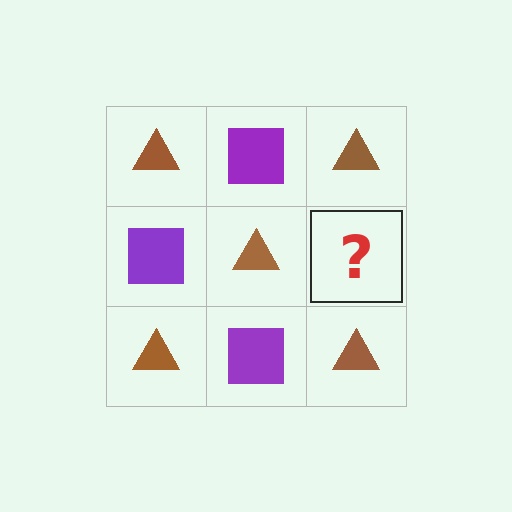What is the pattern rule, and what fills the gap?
The rule is that it alternates brown triangle and purple square in a checkerboard pattern. The gap should be filled with a purple square.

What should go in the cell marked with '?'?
The missing cell should contain a purple square.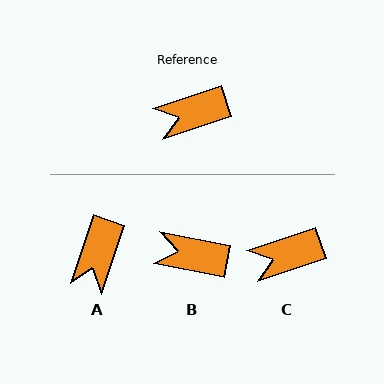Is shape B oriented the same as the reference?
No, it is off by about 30 degrees.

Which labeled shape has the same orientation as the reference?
C.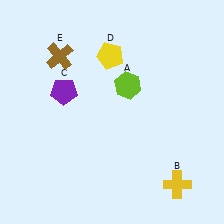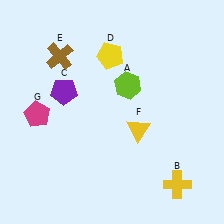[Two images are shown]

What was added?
A yellow triangle (F), a magenta pentagon (G) were added in Image 2.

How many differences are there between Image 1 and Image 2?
There are 2 differences between the two images.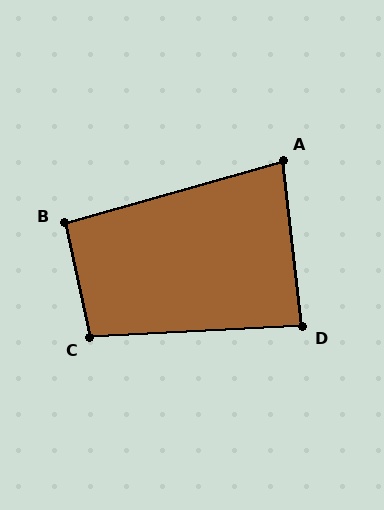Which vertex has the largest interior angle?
C, at approximately 99 degrees.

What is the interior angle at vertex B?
Approximately 93 degrees (approximately right).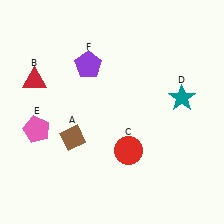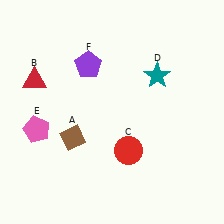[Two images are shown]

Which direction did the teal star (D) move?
The teal star (D) moved left.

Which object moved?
The teal star (D) moved left.